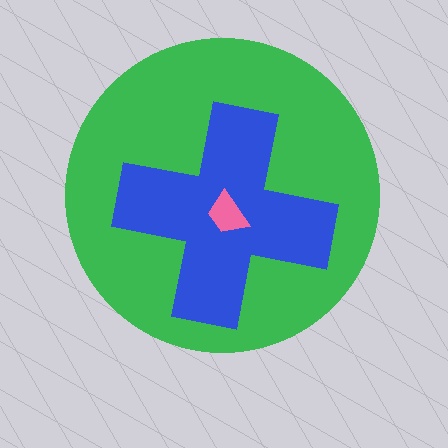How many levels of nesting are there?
3.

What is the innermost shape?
The pink trapezoid.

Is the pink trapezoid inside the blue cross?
Yes.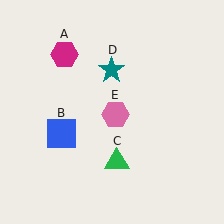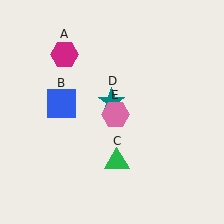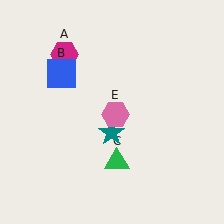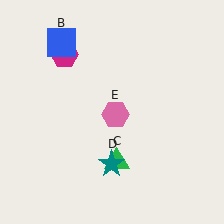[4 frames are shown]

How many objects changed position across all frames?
2 objects changed position: blue square (object B), teal star (object D).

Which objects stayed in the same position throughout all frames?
Magenta hexagon (object A) and green triangle (object C) and pink hexagon (object E) remained stationary.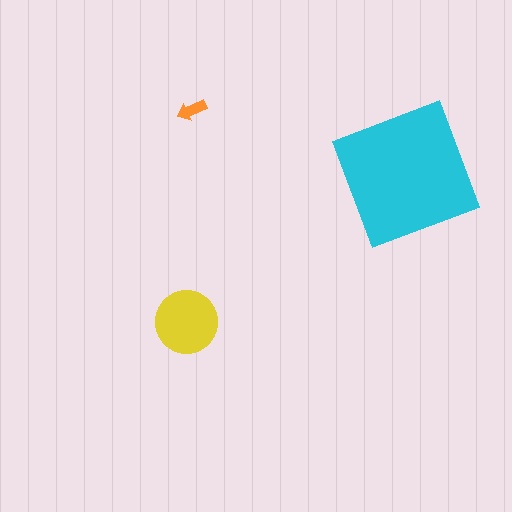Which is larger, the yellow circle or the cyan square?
The cyan square.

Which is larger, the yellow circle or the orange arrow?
The yellow circle.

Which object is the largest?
The cyan square.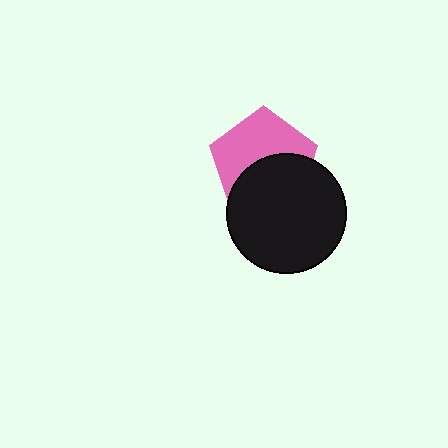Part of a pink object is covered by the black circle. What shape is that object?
It is a pentagon.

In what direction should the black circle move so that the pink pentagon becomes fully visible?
The black circle should move down. That is the shortest direction to clear the overlap and leave the pink pentagon fully visible.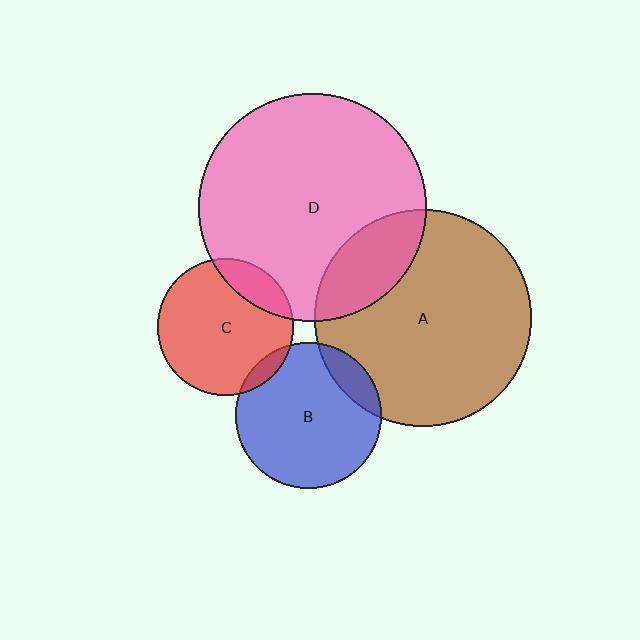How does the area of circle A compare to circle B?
Approximately 2.2 times.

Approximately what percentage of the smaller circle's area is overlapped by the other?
Approximately 15%.